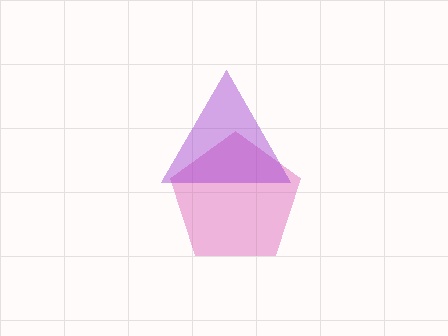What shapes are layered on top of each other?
The layered shapes are: a pink pentagon, a purple triangle.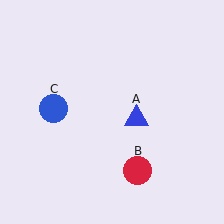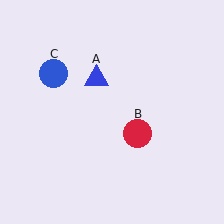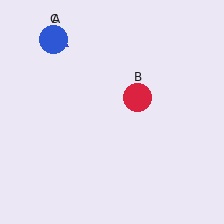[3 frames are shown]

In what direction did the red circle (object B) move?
The red circle (object B) moved up.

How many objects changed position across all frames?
3 objects changed position: blue triangle (object A), red circle (object B), blue circle (object C).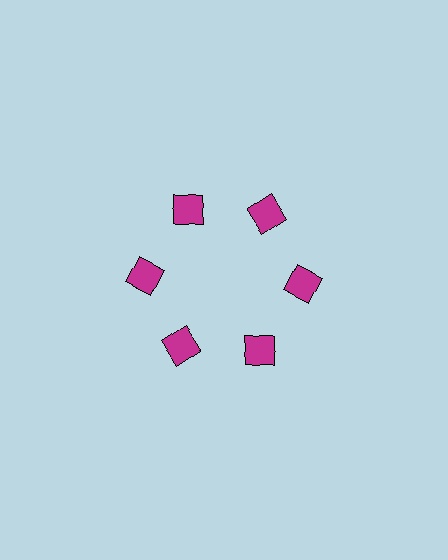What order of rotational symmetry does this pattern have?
This pattern has 6-fold rotational symmetry.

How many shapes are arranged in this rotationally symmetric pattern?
There are 6 shapes, arranged in 6 groups of 1.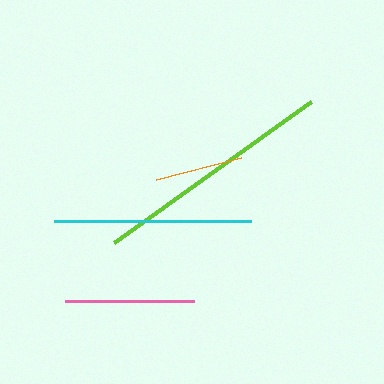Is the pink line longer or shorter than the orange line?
The pink line is longer than the orange line.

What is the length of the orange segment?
The orange segment is approximately 88 pixels long.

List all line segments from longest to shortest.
From longest to shortest: lime, cyan, pink, orange.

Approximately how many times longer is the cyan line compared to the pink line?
The cyan line is approximately 1.5 times the length of the pink line.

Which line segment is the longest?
The lime line is the longest at approximately 242 pixels.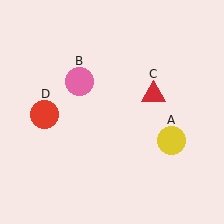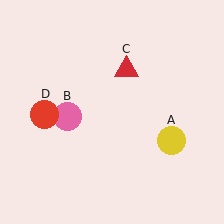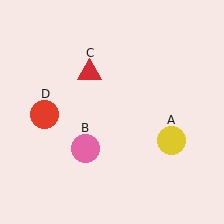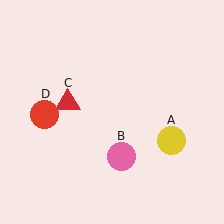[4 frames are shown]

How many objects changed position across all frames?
2 objects changed position: pink circle (object B), red triangle (object C).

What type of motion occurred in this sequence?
The pink circle (object B), red triangle (object C) rotated counterclockwise around the center of the scene.